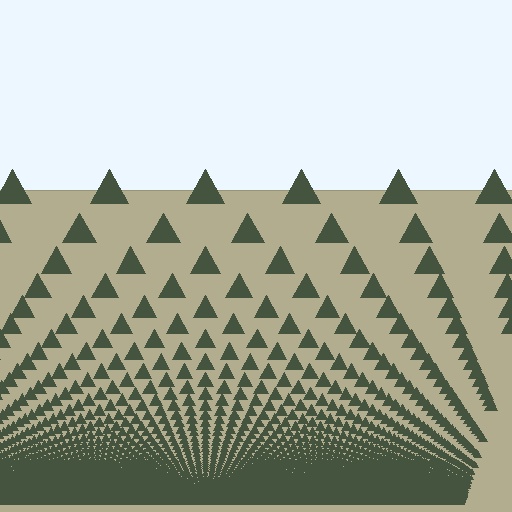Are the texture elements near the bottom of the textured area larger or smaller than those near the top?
Smaller. The gradient is inverted — elements near the bottom are smaller and denser.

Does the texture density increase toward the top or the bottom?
Density increases toward the bottom.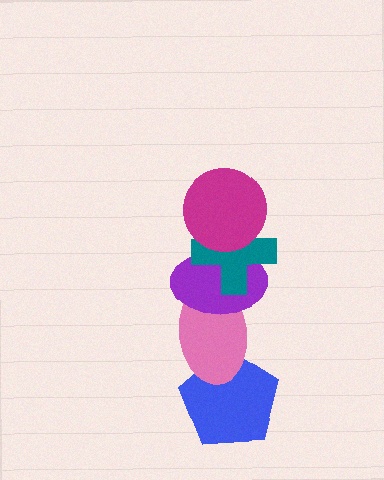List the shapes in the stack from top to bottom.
From top to bottom: the magenta circle, the teal cross, the purple ellipse, the pink ellipse, the blue pentagon.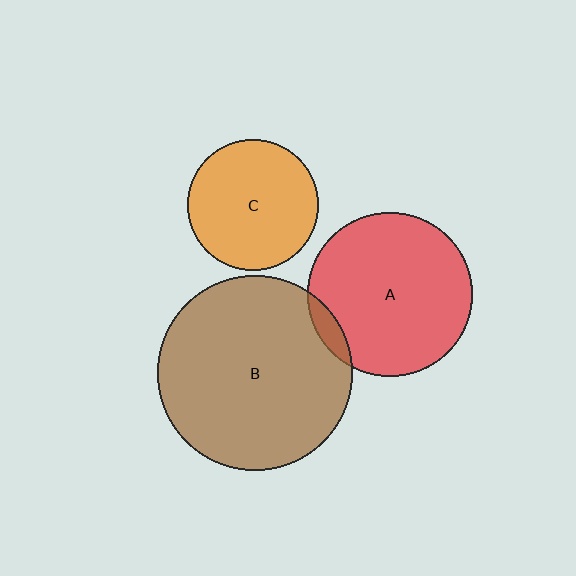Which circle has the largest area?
Circle B (brown).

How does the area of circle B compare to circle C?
Approximately 2.2 times.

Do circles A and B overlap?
Yes.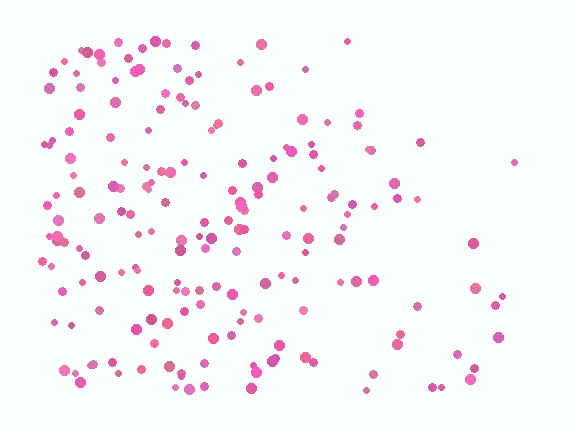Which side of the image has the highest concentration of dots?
The left.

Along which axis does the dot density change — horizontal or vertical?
Horizontal.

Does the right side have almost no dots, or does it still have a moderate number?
Still a moderate number, just noticeably fewer than the left.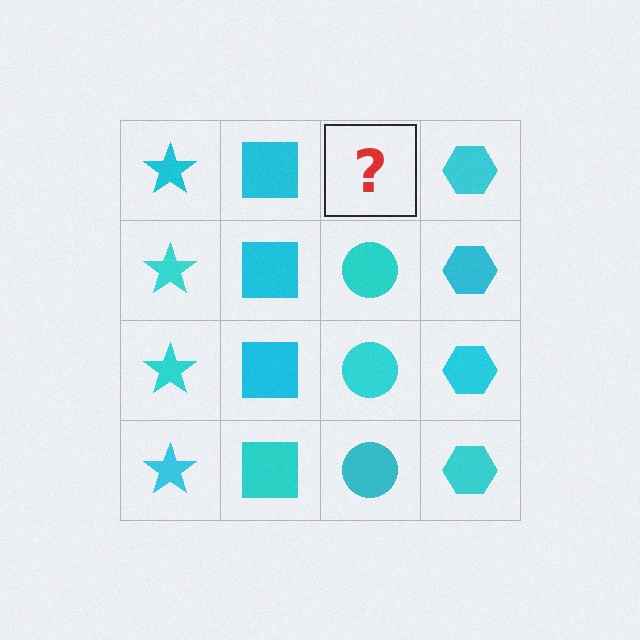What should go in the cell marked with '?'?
The missing cell should contain a cyan circle.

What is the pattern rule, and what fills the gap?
The rule is that each column has a consistent shape. The gap should be filled with a cyan circle.